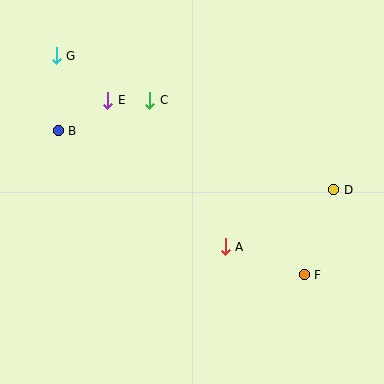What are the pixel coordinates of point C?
Point C is at (150, 100).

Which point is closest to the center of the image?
Point A at (225, 247) is closest to the center.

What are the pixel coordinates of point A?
Point A is at (225, 247).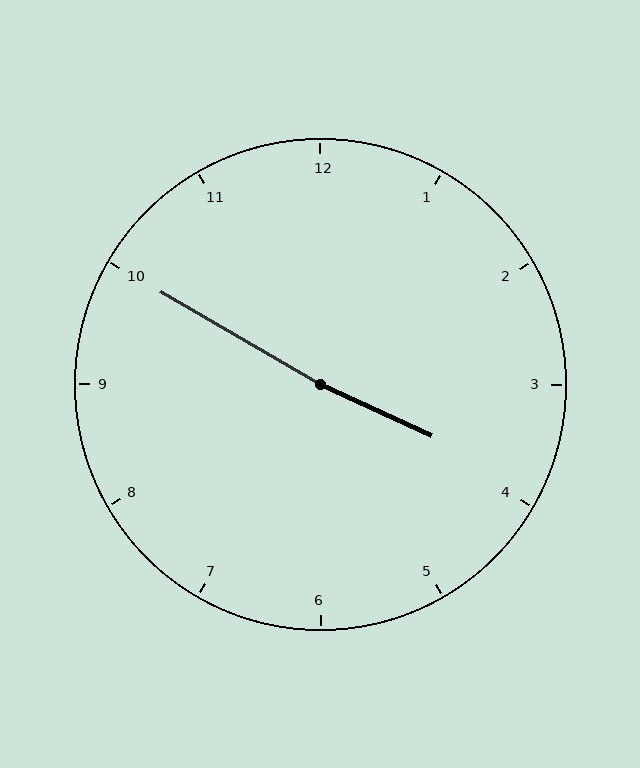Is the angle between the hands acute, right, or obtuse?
It is obtuse.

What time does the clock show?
3:50.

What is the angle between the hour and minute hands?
Approximately 175 degrees.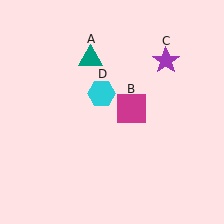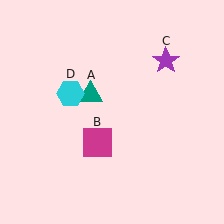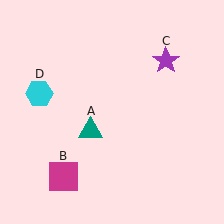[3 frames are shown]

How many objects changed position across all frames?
3 objects changed position: teal triangle (object A), magenta square (object B), cyan hexagon (object D).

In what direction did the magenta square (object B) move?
The magenta square (object B) moved down and to the left.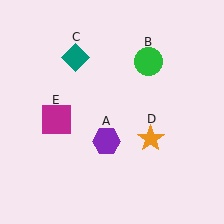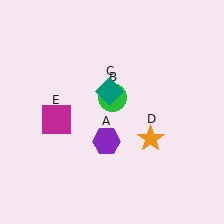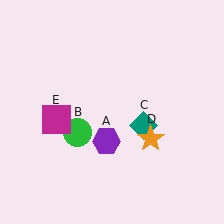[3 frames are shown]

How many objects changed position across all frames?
2 objects changed position: green circle (object B), teal diamond (object C).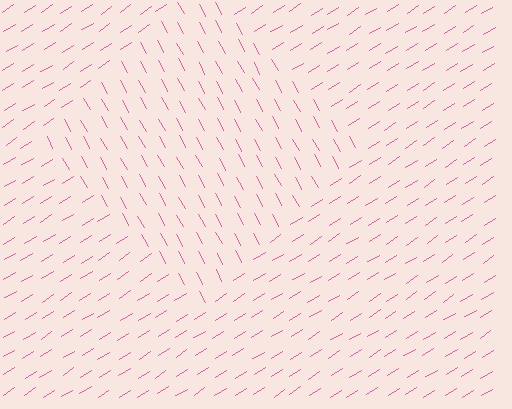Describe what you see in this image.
The image is filled with small pink line segments. A diamond region in the image has lines oriented differently from the surrounding lines, creating a visible texture boundary.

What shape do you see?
I see a diamond.